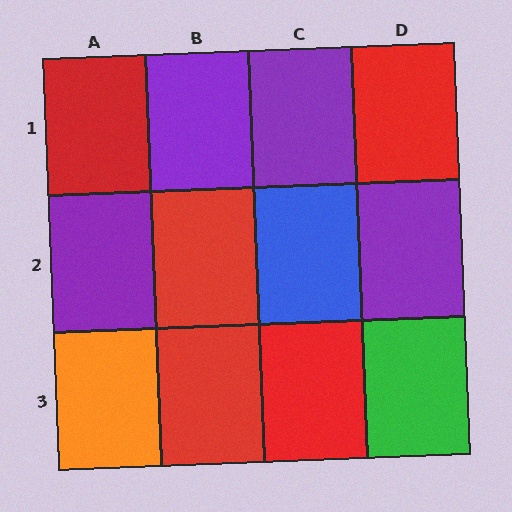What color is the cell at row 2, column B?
Red.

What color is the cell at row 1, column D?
Red.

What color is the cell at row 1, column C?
Purple.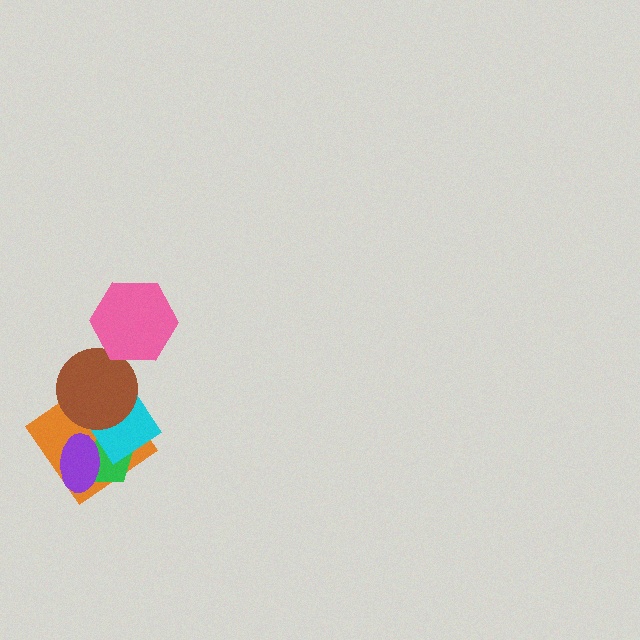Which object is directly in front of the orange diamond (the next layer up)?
The green pentagon is directly in front of the orange diamond.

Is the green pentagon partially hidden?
Yes, it is partially covered by another shape.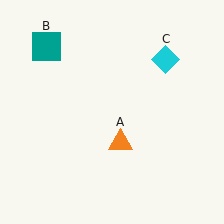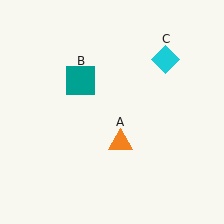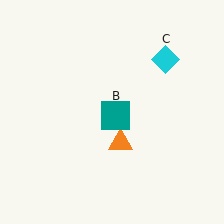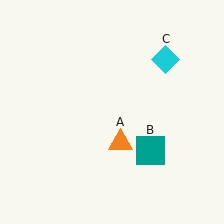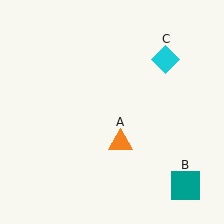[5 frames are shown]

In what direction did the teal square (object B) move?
The teal square (object B) moved down and to the right.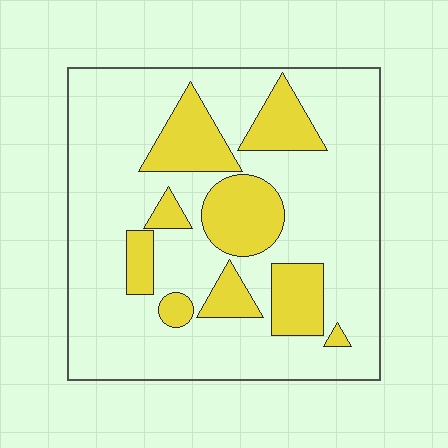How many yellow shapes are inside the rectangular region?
9.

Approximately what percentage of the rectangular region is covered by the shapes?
Approximately 25%.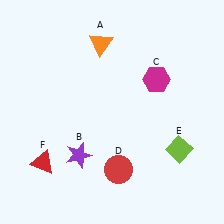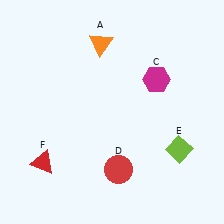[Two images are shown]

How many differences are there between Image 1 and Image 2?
There is 1 difference between the two images.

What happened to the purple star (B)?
The purple star (B) was removed in Image 2. It was in the bottom-left area of Image 1.